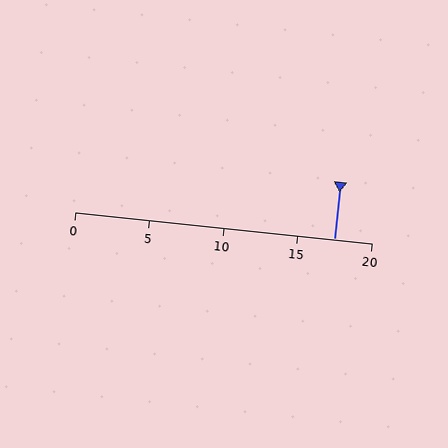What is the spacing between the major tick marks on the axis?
The major ticks are spaced 5 apart.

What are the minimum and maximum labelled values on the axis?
The axis runs from 0 to 20.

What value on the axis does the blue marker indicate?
The marker indicates approximately 17.5.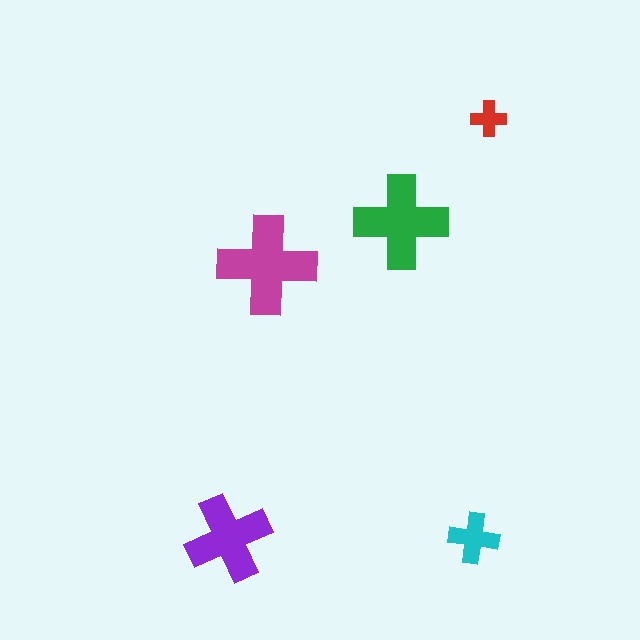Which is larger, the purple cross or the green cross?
The green one.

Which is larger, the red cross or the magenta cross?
The magenta one.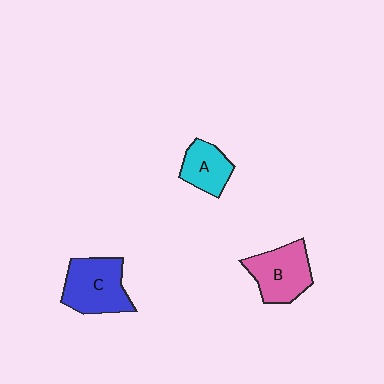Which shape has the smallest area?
Shape A (cyan).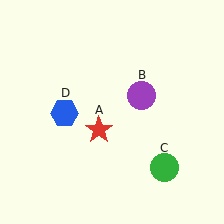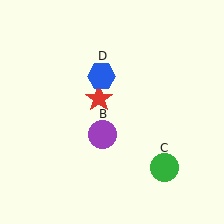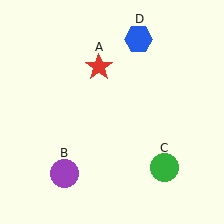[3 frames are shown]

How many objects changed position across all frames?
3 objects changed position: red star (object A), purple circle (object B), blue hexagon (object D).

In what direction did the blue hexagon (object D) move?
The blue hexagon (object D) moved up and to the right.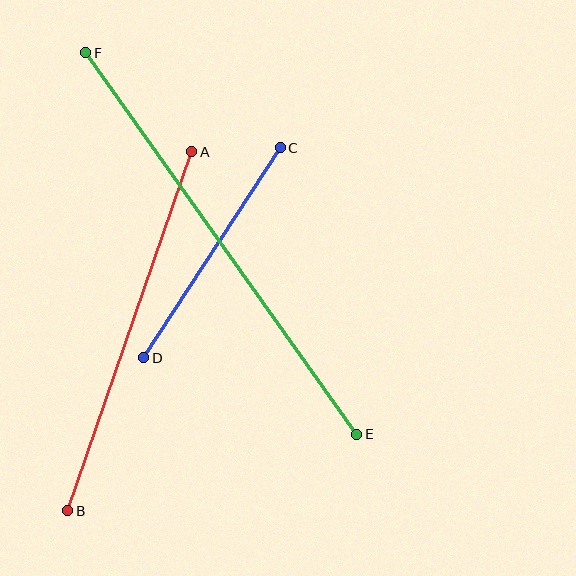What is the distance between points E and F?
The distance is approximately 468 pixels.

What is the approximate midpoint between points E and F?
The midpoint is at approximately (221, 244) pixels.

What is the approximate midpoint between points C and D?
The midpoint is at approximately (212, 253) pixels.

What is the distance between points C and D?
The distance is approximately 250 pixels.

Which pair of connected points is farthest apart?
Points E and F are farthest apart.